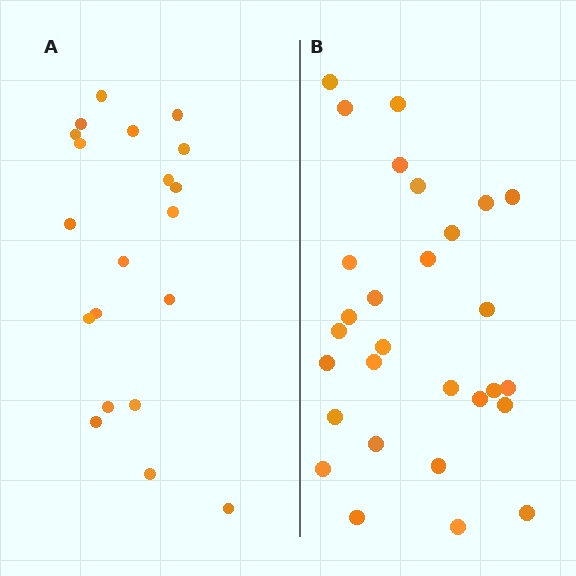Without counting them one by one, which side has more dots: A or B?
Region B (the right region) has more dots.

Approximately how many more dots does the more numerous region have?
Region B has roughly 8 or so more dots than region A.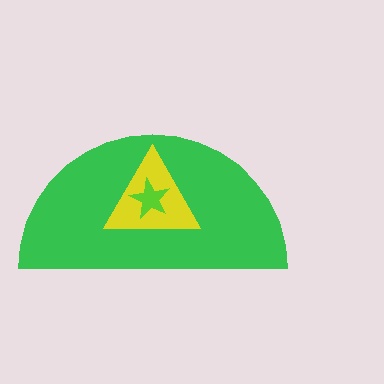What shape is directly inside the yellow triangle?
The lime star.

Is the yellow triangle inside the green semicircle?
Yes.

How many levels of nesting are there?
3.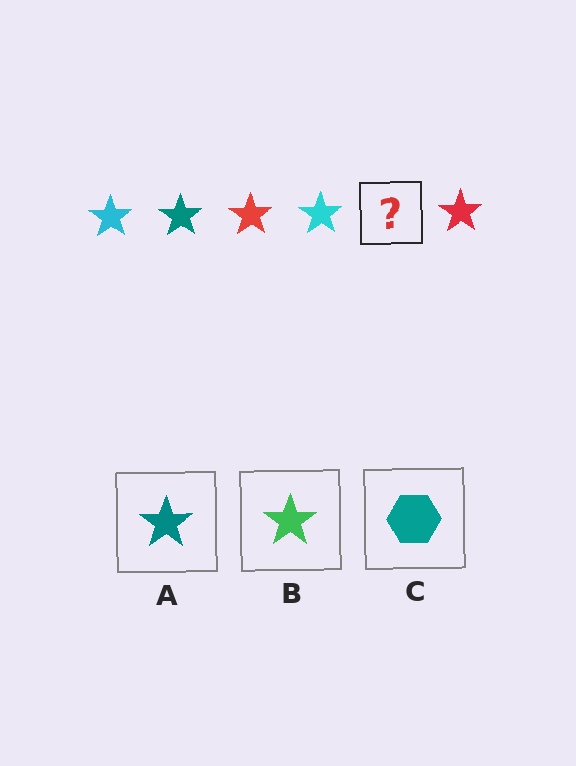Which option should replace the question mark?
Option A.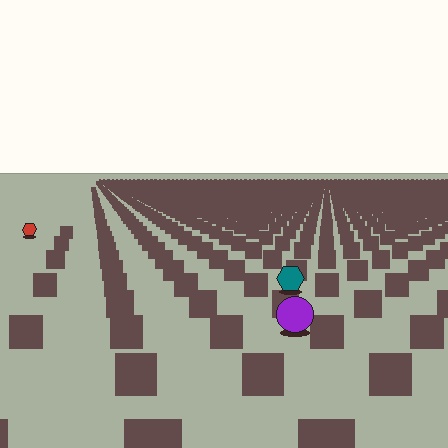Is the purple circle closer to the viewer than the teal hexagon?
Yes. The purple circle is closer — you can tell from the texture gradient: the ground texture is coarser near it.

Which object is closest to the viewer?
The purple circle is closest. The texture marks near it are larger and more spread out.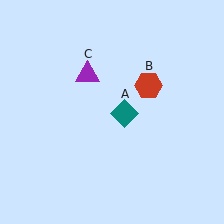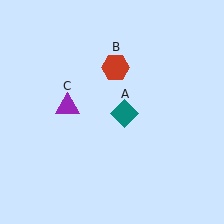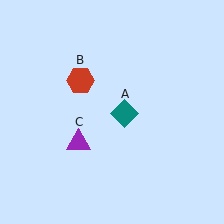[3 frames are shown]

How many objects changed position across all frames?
2 objects changed position: red hexagon (object B), purple triangle (object C).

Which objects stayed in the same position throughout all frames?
Teal diamond (object A) remained stationary.